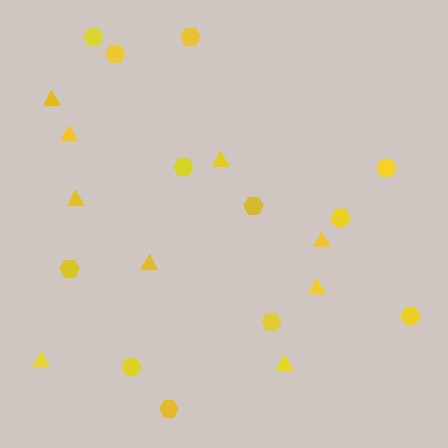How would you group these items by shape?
There are 2 groups: one group of triangles (9) and one group of hexagons (12).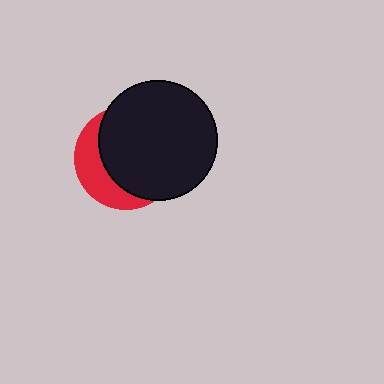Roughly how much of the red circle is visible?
A small part of it is visible (roughly 32%).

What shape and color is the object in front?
The object in front is a black circle.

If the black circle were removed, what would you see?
You would see the complete red circle.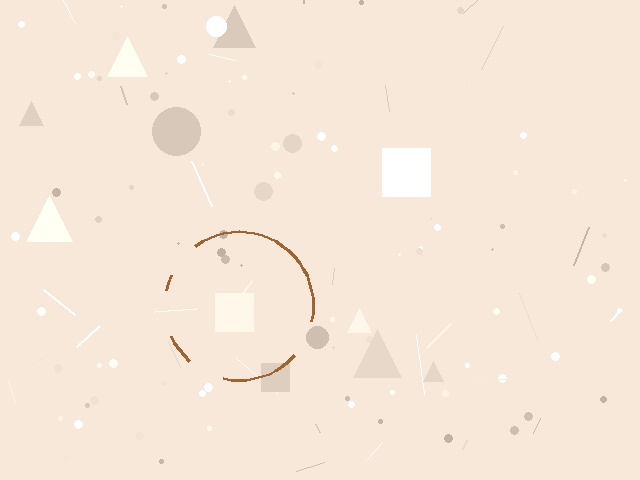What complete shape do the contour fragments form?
The contour fragments form a circle.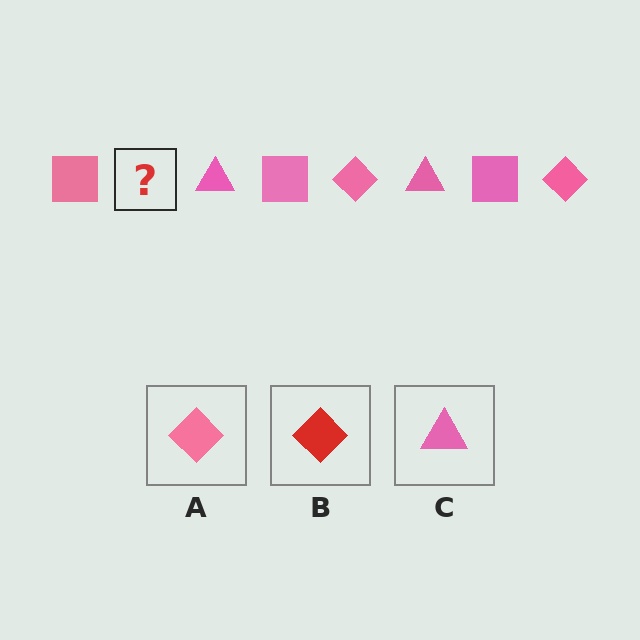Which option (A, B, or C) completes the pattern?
A.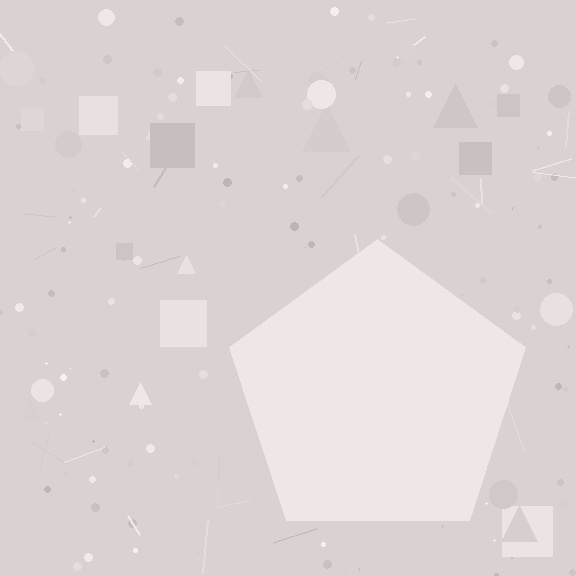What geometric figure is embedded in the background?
A pentagon is embedded in the background.